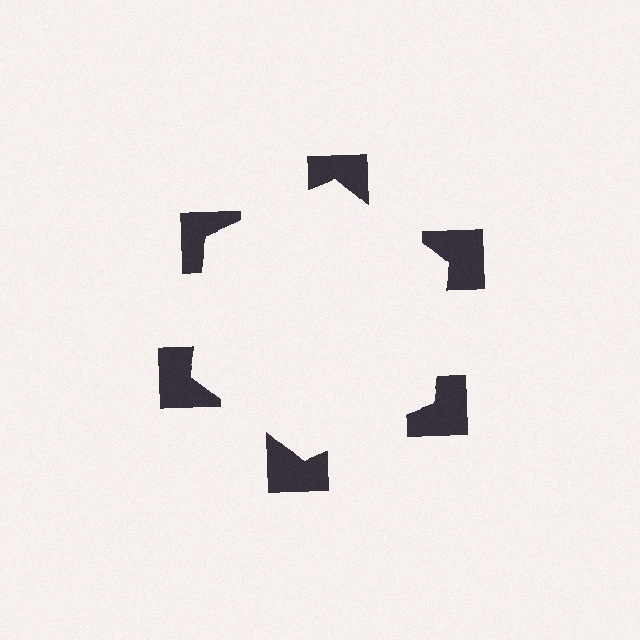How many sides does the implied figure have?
6 sides.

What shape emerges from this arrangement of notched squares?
An illusory hexagon — its edges are inferred from the aligned wedge cuts in the notched squares, not physically drawn.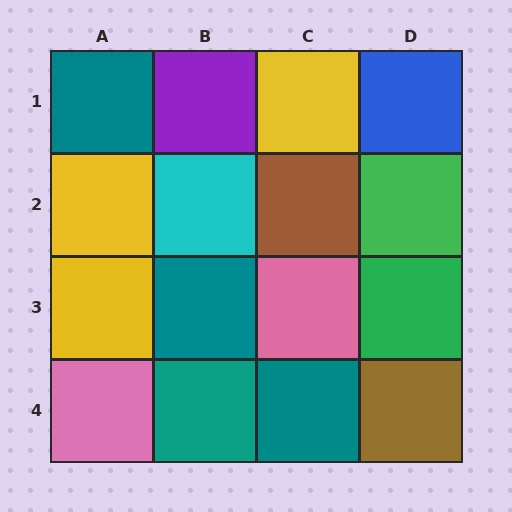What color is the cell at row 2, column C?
Brown.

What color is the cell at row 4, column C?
Teal.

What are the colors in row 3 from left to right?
Yellow, teal, pink, green.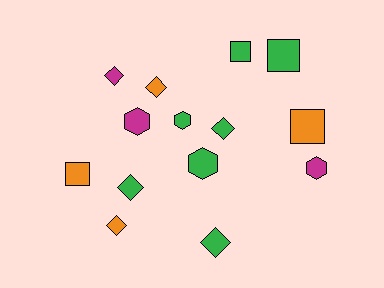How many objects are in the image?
There are 14 objects.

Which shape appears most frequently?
Diamond, with 6 objects.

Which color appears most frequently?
Green, with 7 objects.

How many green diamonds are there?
There are 3 green diamonds.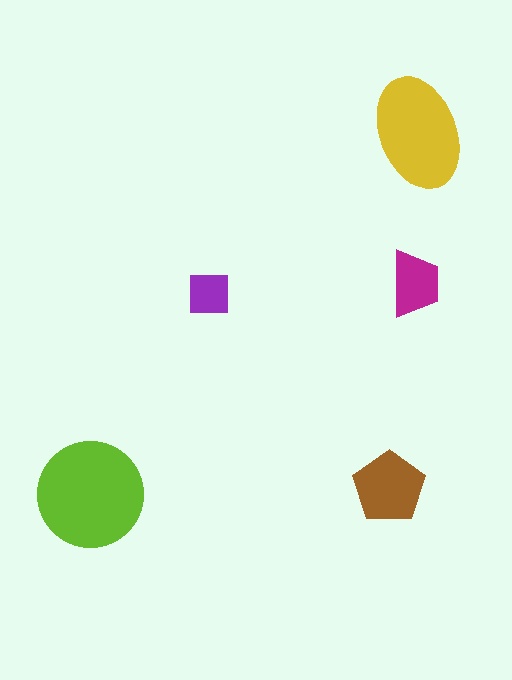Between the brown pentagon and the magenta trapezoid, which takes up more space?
The brown pentagon.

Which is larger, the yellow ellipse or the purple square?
The yellow ellipse.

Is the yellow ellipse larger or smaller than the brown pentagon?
Larger.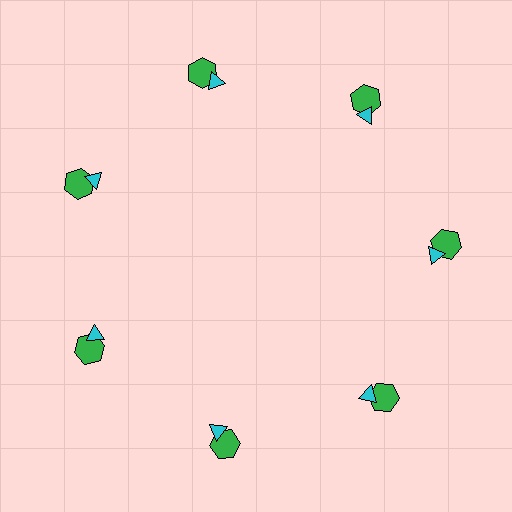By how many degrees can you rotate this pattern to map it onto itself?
The pattern maps onto itself every 51 degrees of rotation.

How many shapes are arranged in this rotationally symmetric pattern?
There are 14 shapes, arranged in 7 groups of 2.